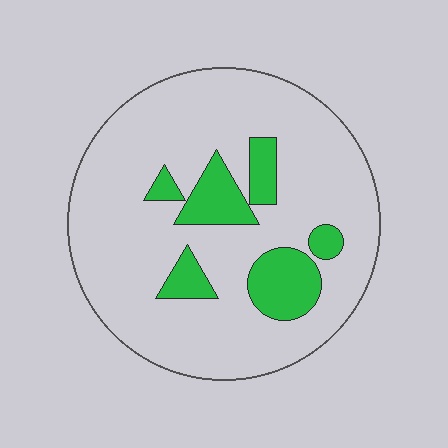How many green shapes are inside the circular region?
6.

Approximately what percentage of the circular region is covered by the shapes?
Approximately 15%.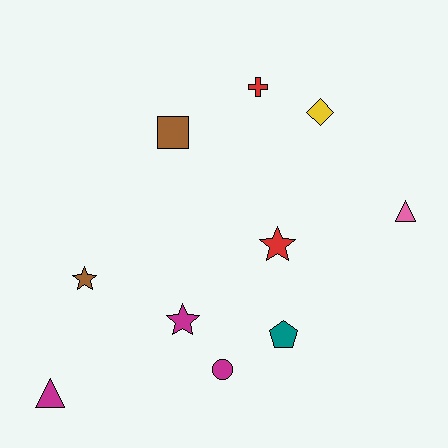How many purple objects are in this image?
There are no purple objects.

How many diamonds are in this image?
There is 1 diamond.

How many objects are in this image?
There are 10 objects.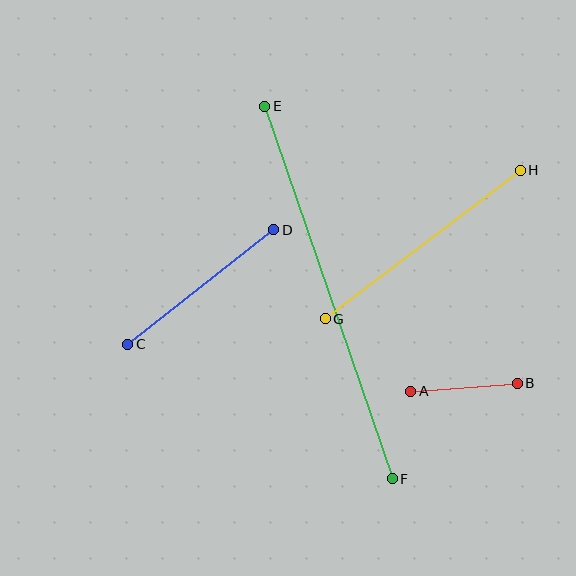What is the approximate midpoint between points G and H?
The midpoint is at approximately (423, 245) pixels.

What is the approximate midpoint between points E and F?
The midpoint is at approximately (329, 293) pixels.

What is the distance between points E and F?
The distance is approximately 393 pixels.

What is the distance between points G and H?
The distance is approximately 246 pixels.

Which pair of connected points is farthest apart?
Points E and F are farthest apart.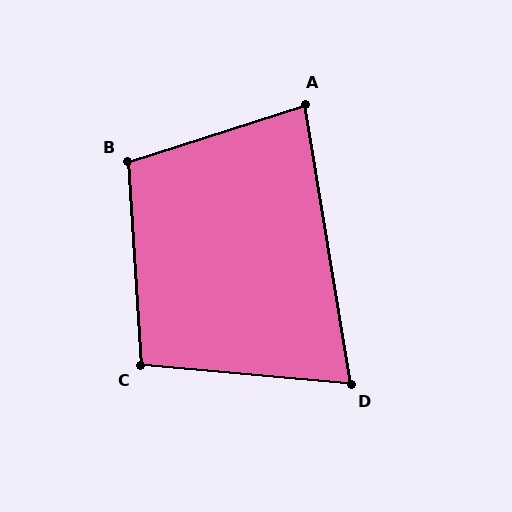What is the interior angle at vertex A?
Approximately 81 degrees (acute).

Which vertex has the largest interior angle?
B, at approximately 104 degrees.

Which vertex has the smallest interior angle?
D, at approximately 76 degrees.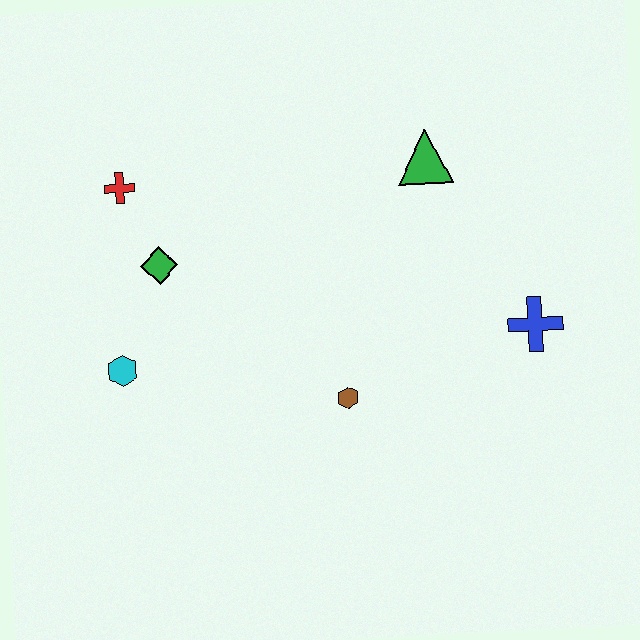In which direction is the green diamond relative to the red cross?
The green diamond is below the red cross.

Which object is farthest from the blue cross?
The red cross is farthest from the blue cross.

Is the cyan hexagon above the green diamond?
No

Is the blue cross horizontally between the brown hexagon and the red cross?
No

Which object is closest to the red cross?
The green diamond is closest to the red cross.